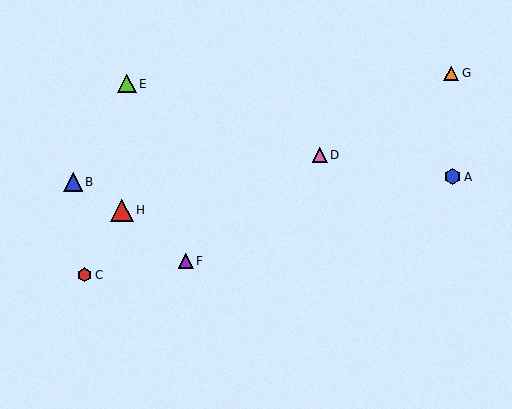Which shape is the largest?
The red triangle (labeled H) is the largest.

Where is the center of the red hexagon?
The center of the red hexagon is at (85, 275).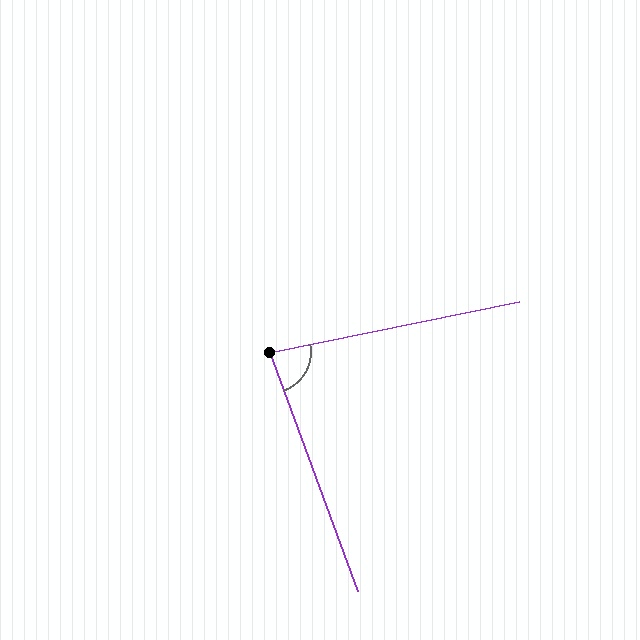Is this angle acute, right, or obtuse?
It is acute.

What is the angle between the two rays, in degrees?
Approximately 81 degrees.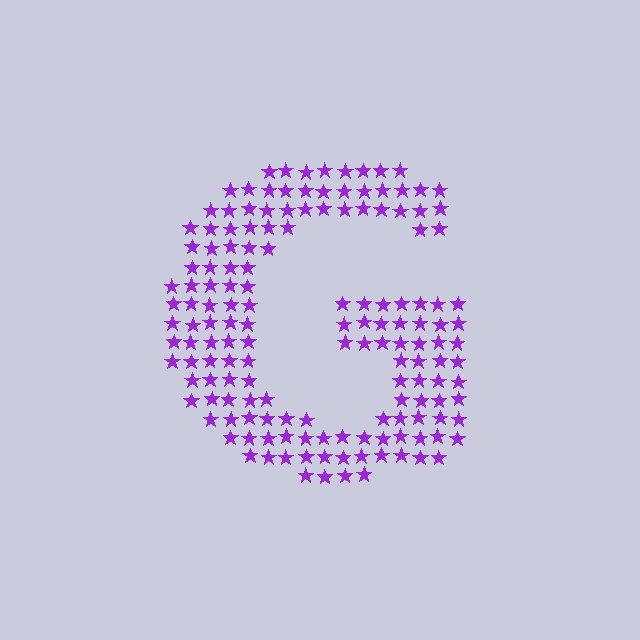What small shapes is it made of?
It is made of small stars.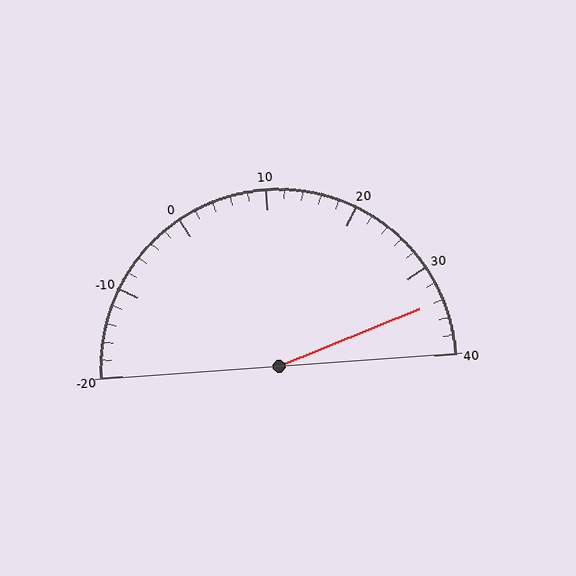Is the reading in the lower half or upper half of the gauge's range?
The reading is in the upper half of the range (-20 to 40).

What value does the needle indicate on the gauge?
The needle indicates approximately 34.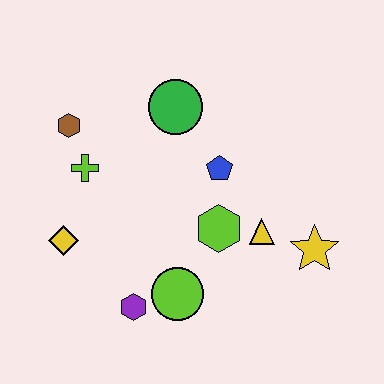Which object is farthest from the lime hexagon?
The brown hexagon is farthest from the lime hexagon.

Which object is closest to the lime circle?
The purple hexagon is closest to the lime circle.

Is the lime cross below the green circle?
Yes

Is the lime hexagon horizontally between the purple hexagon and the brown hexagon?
No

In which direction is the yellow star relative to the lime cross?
The yellow star is to the right of the lime cross.